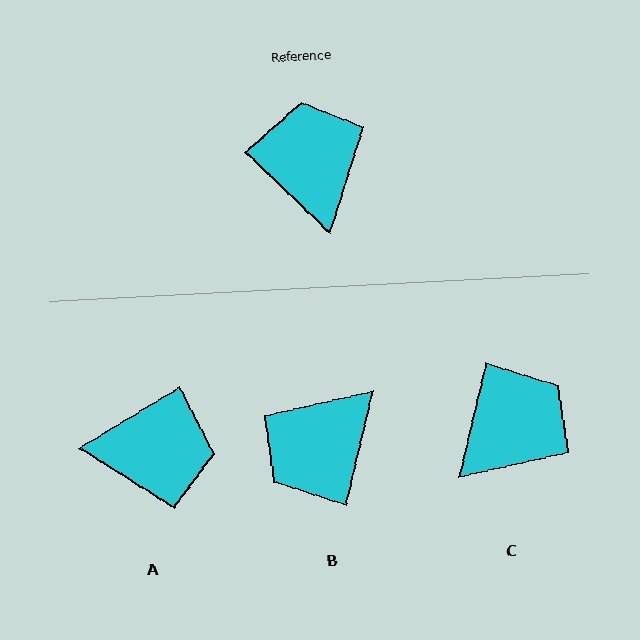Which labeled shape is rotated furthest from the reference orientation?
B, about 120 degrees away.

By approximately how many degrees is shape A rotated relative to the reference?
Approximately 105 degrees clockwise.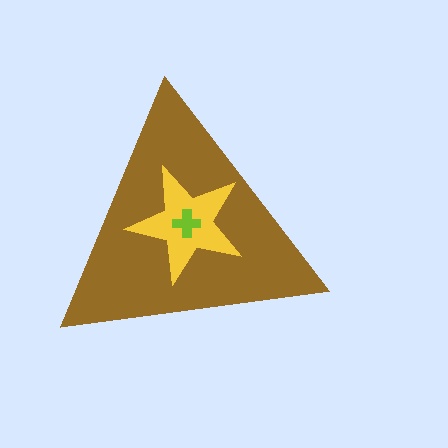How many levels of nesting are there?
3.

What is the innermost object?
The lime cross.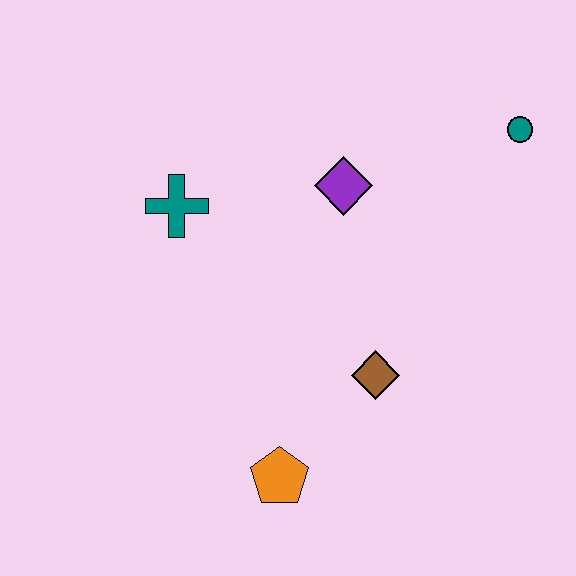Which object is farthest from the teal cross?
The teal circle is farthest from the teal cross.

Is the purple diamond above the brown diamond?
Yes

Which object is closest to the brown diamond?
The orange pentagon is closest to the brown diamond.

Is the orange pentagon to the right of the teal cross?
Yes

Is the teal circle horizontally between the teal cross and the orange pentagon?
No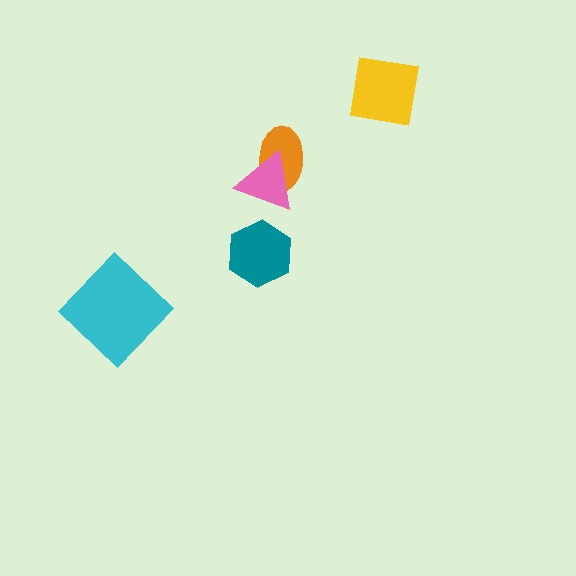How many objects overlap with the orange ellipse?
1 object overlaps with the orange ellipse.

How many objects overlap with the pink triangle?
1 object overlaps with the pink triangle.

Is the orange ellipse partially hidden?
Yes, it is partially covered by another shape.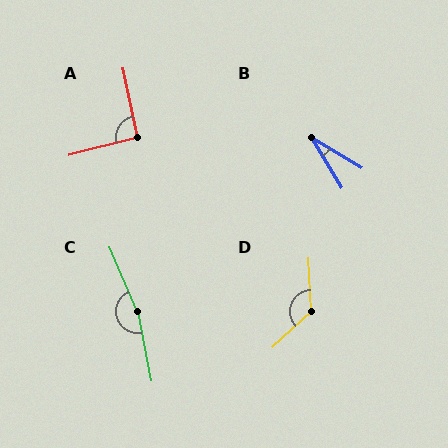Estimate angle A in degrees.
Approximately 93 degrees.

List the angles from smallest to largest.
B (27°), A (93°), D (131°), C (168°).